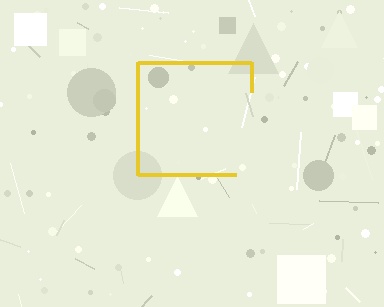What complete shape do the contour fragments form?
The contour fragments form a square.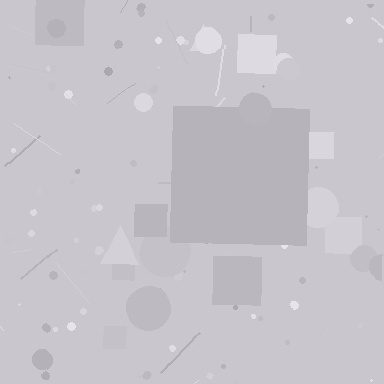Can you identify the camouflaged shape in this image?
The camouflaged shape is a square.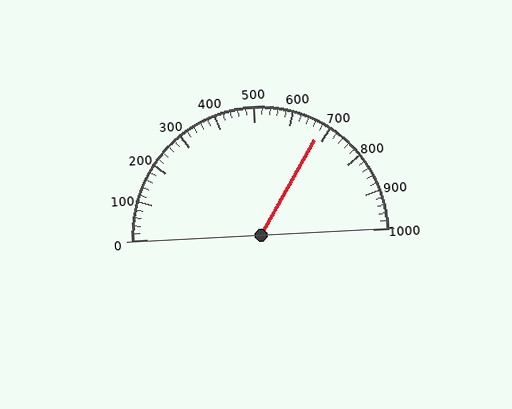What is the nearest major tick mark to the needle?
The nearest major tick mark is 700.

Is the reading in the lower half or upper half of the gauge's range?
The reading is in the upper half of the range (0 to 1000).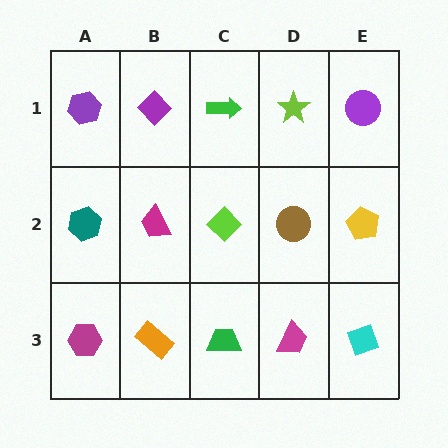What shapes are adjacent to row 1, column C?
A lime diamond (row 2, column C), a purple diamond (row 1, column B), a lime star (row 1, column D).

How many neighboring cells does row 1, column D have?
3.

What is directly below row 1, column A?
A teal hexagon.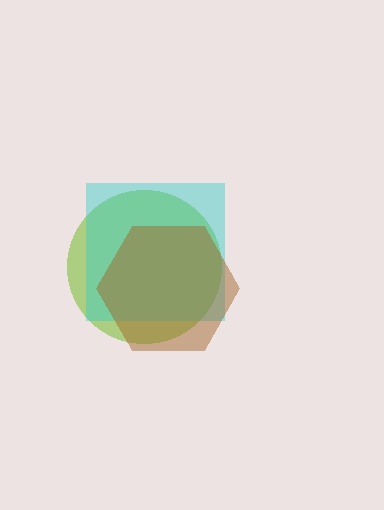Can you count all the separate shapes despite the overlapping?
Yes, there are 3 separate shapes.